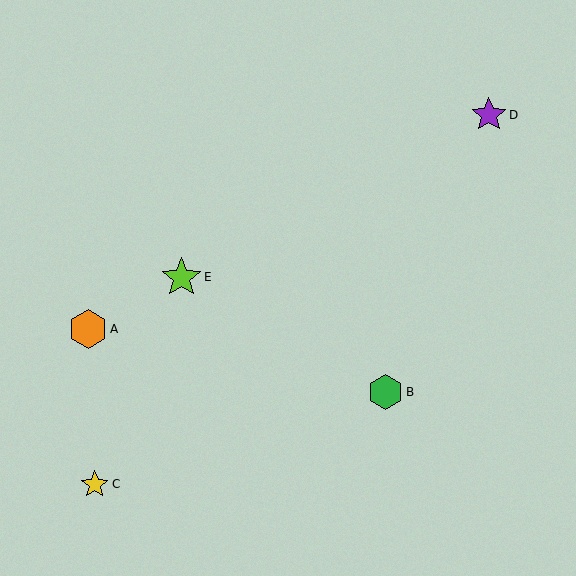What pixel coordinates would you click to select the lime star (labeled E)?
Click at (182, 277) to select the lime star E.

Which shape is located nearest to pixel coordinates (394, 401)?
The green hexagon (labeled B) at (386, 392) is nearest to that location.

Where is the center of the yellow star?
The center of the yellow star is at (95, 484).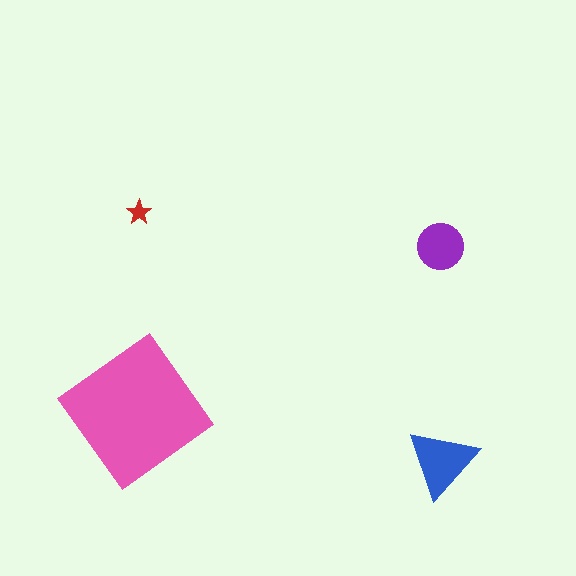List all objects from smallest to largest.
The red star, the purple circle, the blue triangle, the pink diamond.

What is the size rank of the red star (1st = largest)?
4th.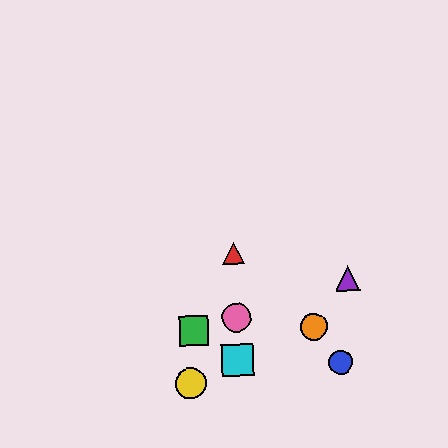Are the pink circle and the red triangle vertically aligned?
Yes, both are at x≈236.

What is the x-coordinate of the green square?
The green square is at x≈194.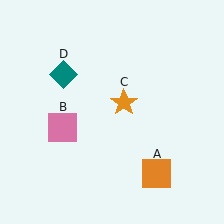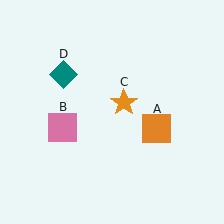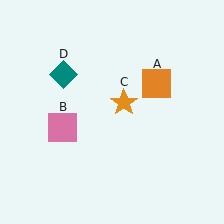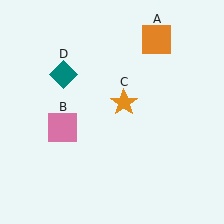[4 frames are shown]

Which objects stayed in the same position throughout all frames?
Pink square (object B) and orange star (object C) and teal diamond (object D) remained stationary.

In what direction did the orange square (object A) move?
The orange square (object A) moved up.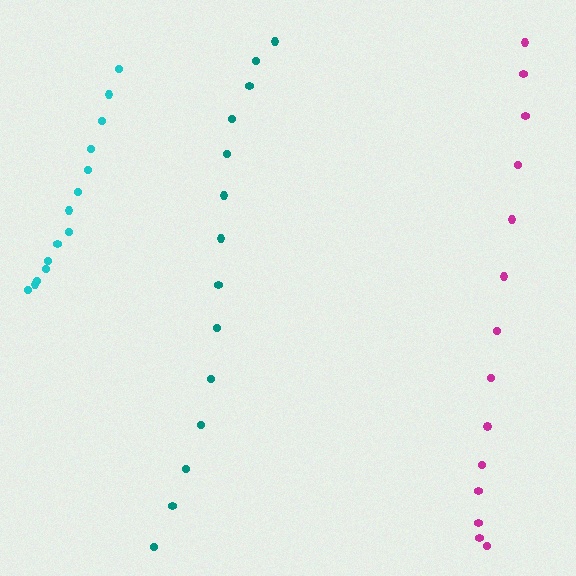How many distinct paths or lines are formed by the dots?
There are 3 distinct paths.